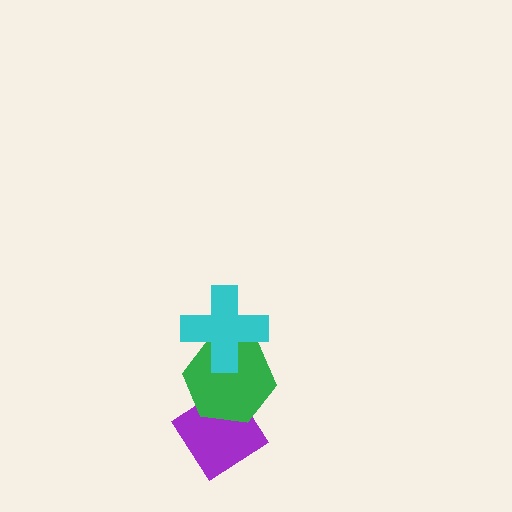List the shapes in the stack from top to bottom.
From top to bottom: the cyan cross, the green hexagon, the purple diamond.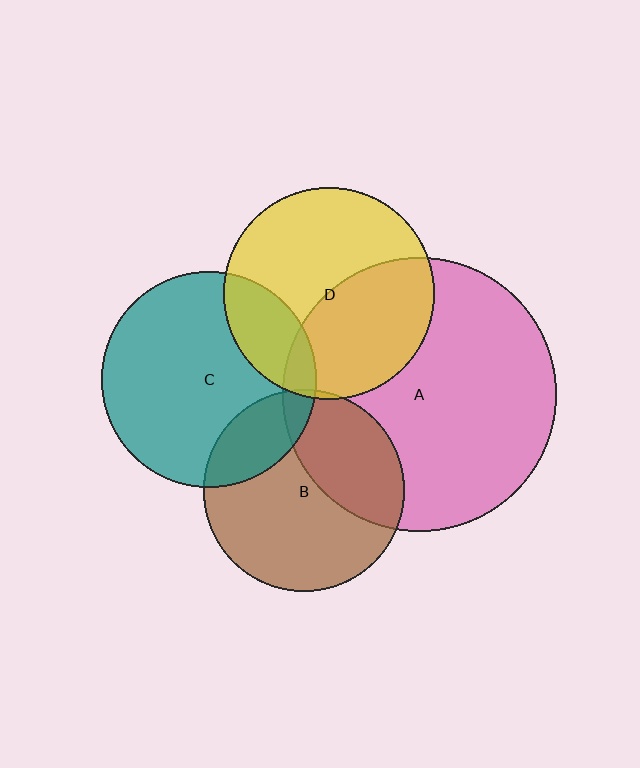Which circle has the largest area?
Circle A (pink).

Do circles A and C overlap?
Yes.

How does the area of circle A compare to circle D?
Approximately 1.7 times.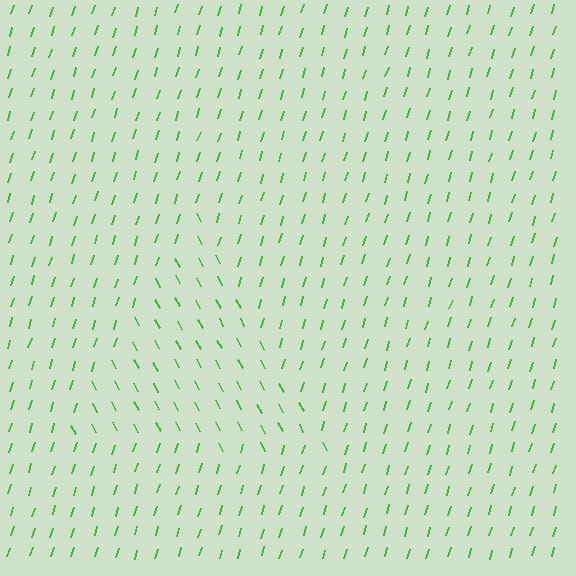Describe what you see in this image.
The image is filled with small green line segments. A triangle region in the image has lines oriented differently from the surrounding lines, creating a visible texture boundary.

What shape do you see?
I see a triangle.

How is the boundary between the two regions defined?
The boundary is defined purely by a change in line orientation (approximately 45 degrees difference). All lines are the same color and thickness.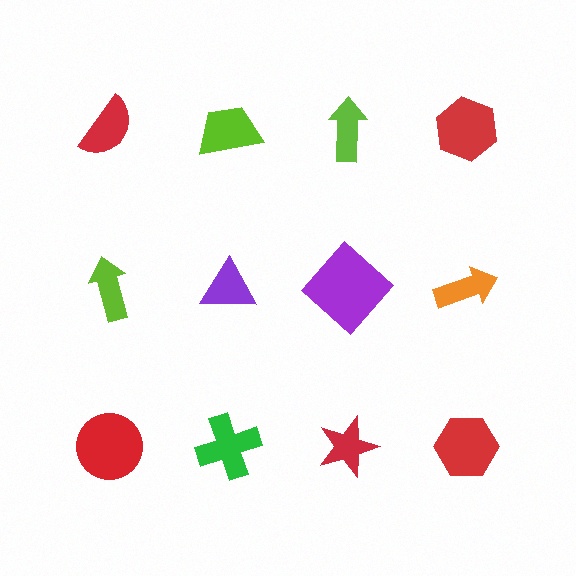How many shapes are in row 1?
4 shapes.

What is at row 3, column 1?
A red circle.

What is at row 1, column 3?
A lime arrow.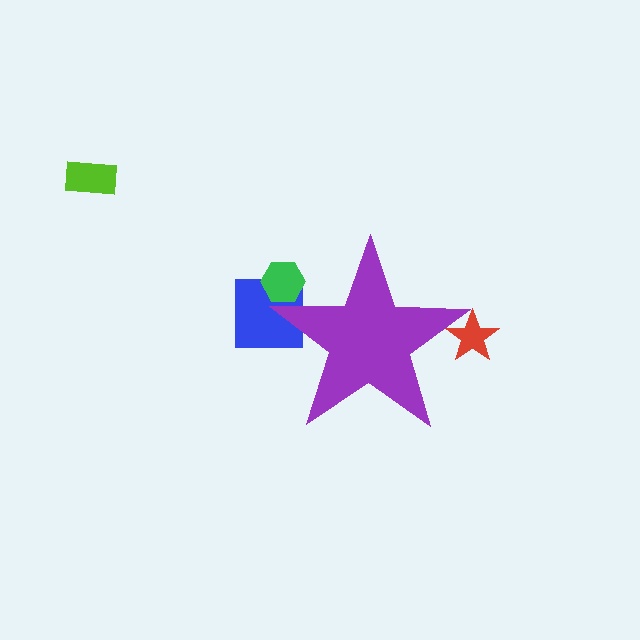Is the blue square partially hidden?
Yes, the blue square is partially hidden behind the purple star.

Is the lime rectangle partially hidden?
No, the lime rectangle is fully visible.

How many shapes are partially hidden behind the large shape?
3 shapes are partially hidden.